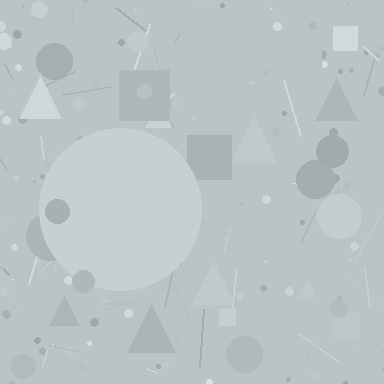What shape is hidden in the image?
A circle is hidden in the image.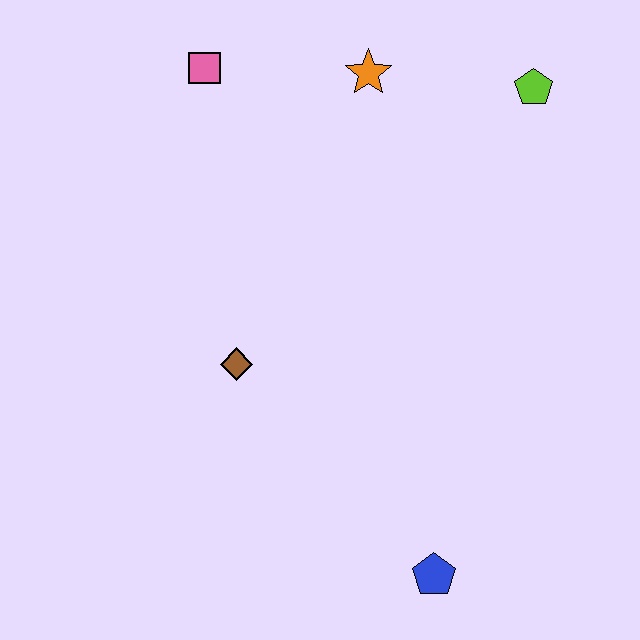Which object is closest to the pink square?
The orange star is closest to the pink square.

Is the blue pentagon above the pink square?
No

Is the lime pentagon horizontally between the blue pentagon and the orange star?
No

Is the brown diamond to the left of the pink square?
No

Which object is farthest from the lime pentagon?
The blue pentagon is farthest from the lime pentagon.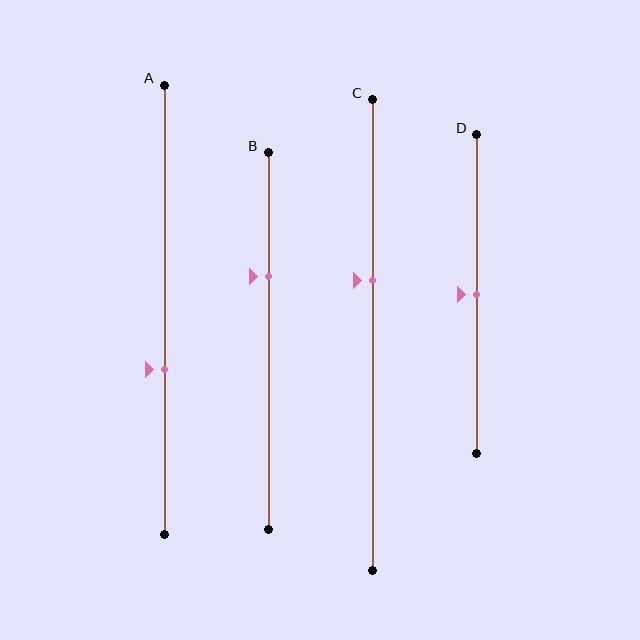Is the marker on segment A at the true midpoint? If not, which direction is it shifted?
No, the marker on segment A is shifted downward by about 13% of the segment length.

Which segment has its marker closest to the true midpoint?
Segment D has its marker closest to the true midpoint.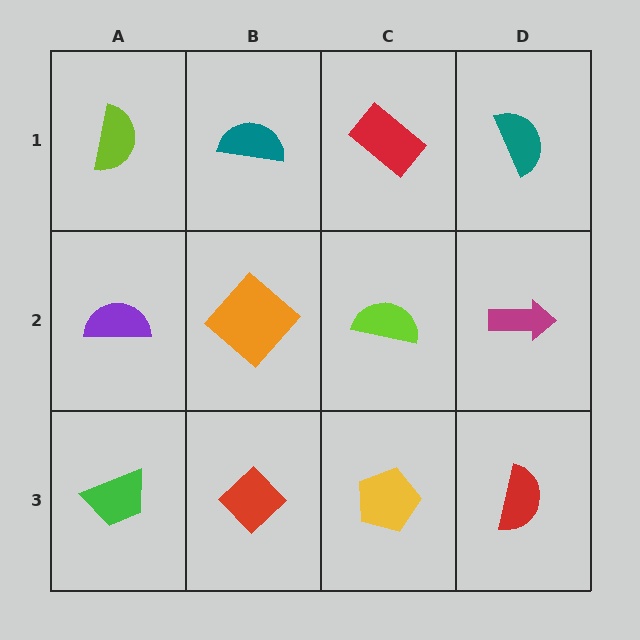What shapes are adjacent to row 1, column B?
An orange diamond (row 2, column B), a lime semicircle (row 1, column A), a red rectangle (row 1, column C).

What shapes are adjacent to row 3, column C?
A lime semicircle (row 2, column C), a red diamond (row 3, column B), a red semicircle (row 3, column D).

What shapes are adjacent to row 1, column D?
A magenta arrow (row 2, column D), a red rectangle (row 1, column C).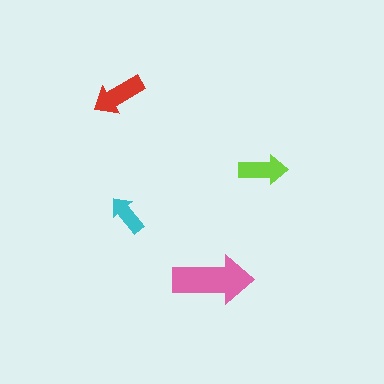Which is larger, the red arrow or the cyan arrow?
The red one.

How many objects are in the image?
There are 4 objects in the image.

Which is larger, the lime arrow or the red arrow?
The red one.